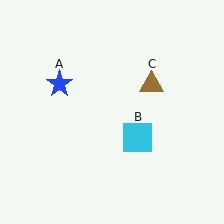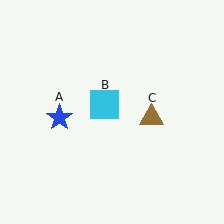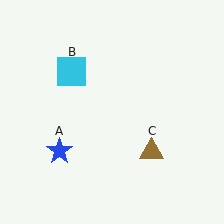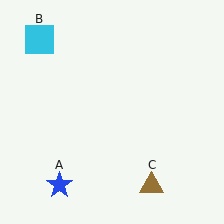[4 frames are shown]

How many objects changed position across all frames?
3 objects changed position: blue star (object A), cyan square (object B), brown triangle (object C).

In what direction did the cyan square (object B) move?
The cyan square (object B) moved up and to the left.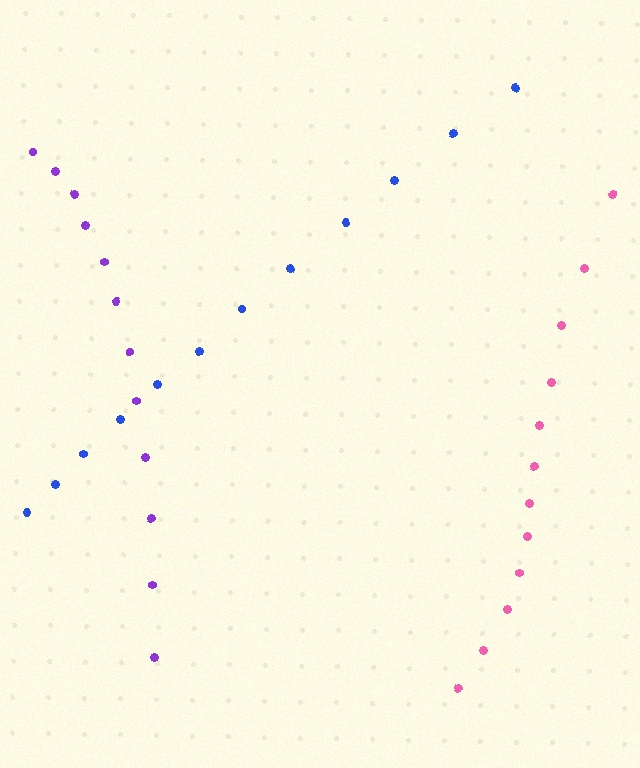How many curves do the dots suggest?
There are 3 distinct paths.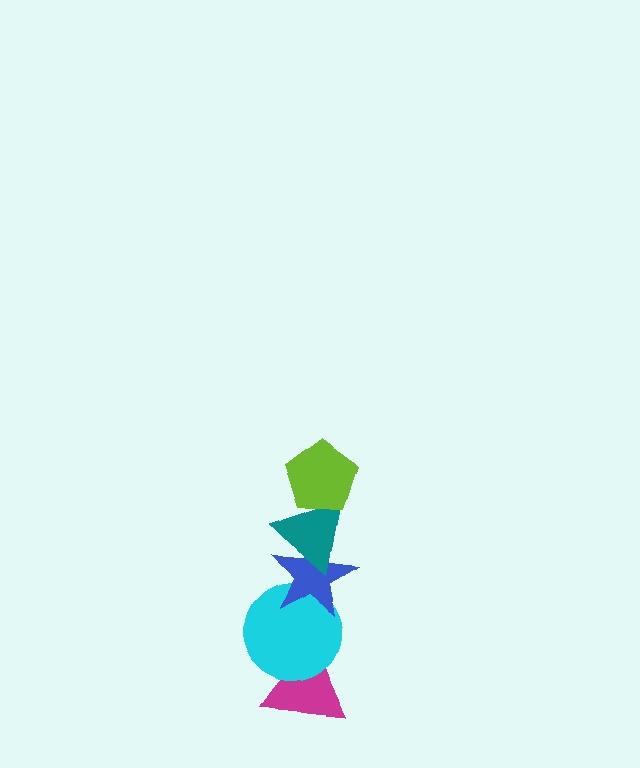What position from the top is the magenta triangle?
The magenta triangle is 5th from the top.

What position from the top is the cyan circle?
The cyan circle is 4th from the top.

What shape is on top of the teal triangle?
The lime pentagon is on top of the teal triangle.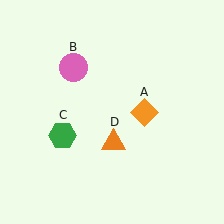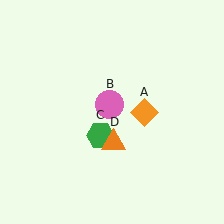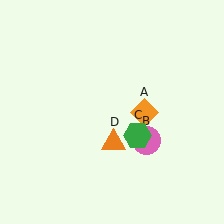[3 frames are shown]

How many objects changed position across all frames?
2 objects changed position: pink circle (object B), green hexagon (object C).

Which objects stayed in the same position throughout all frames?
Orange diamond (object A) and orange triangle (object D) remained stationary.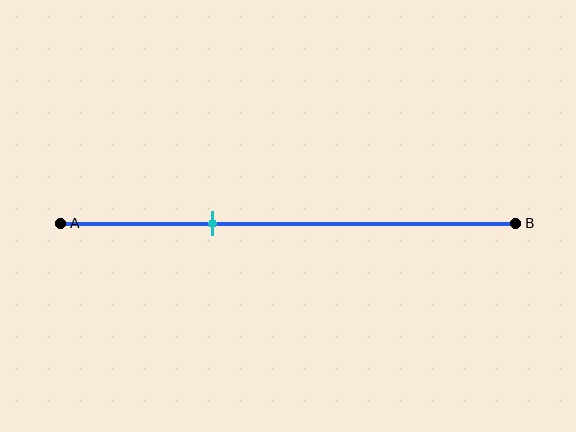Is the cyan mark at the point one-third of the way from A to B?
Yes, the mark is approximately at the one-third point.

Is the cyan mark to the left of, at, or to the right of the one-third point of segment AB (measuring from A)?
The cyan mark is approximately at the one-third point of segment AB.